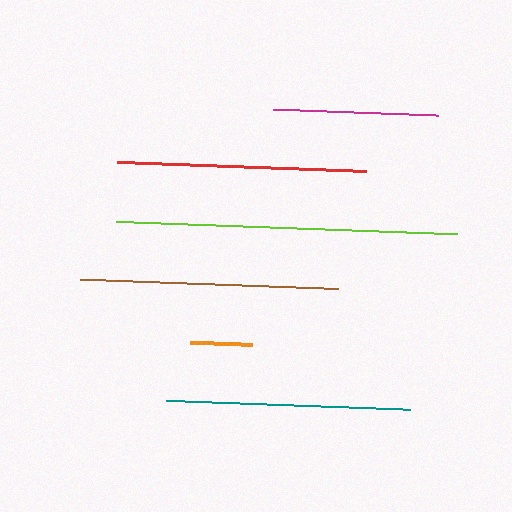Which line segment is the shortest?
The orange line is the shortest at approximately 62 pixels.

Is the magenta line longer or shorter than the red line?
The red line is longer than the magenta line.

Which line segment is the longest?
The lime line is the longest at approximately 341 pixels.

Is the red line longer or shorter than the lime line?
The lime line is longer than the red line.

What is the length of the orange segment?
The orange segment is approximately 62 pixels long.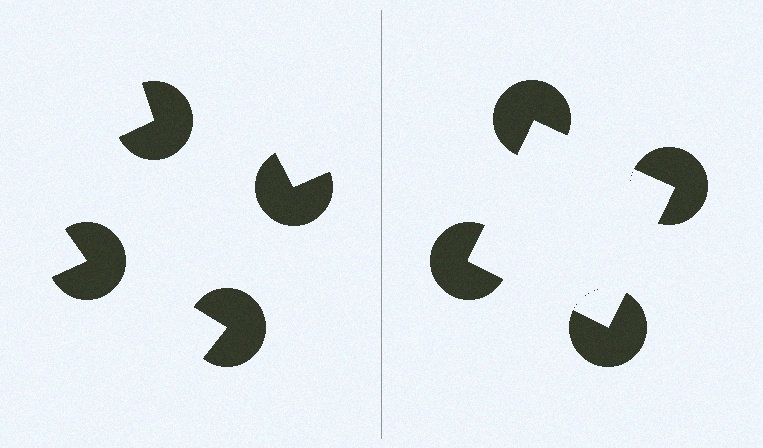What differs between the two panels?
The pac-man discs are positioned identically on both sides; only the wedge orientations differ. On the right they align to a square; on the left they are misaligned.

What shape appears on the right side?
An illusory square.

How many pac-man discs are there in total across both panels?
8 — 4 on each side.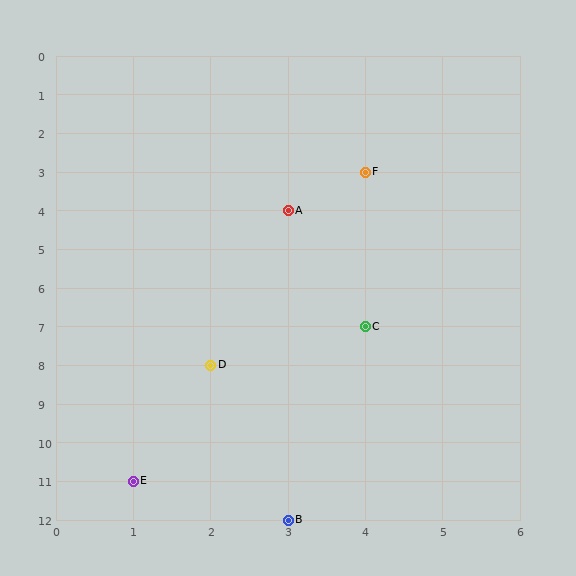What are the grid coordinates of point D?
Point D is at grid coordinates (2, 8).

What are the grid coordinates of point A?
Point A is at grid coordinates (3, 4).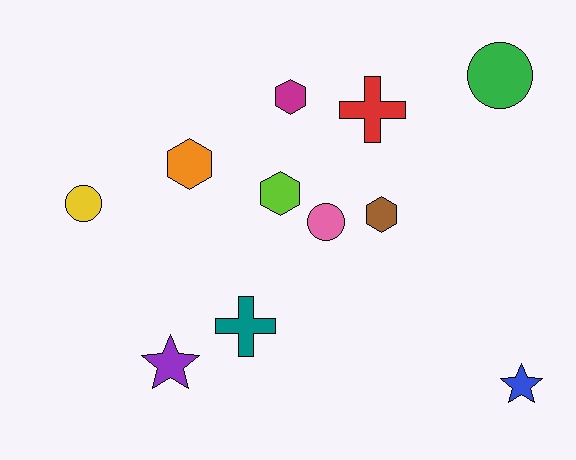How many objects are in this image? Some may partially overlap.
There are 11 objects.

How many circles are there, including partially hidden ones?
There are 3 circles.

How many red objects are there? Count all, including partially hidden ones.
There is 1 red object.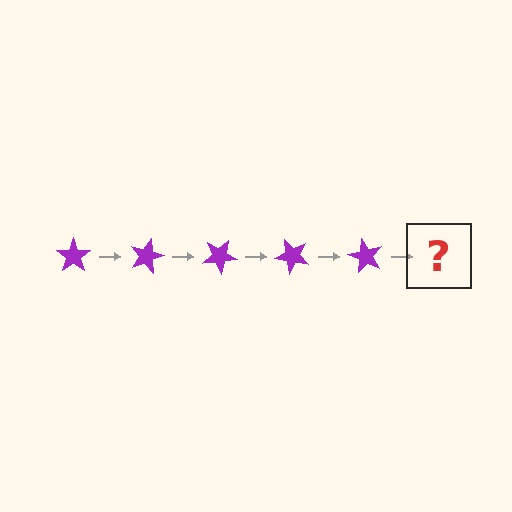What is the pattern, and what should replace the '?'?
The pattern is that the star rotates 15 degrees each step. The '?' should be a purple star rotated 75 degrees.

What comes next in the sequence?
The next element should be a purple star rotated 75 degrees.